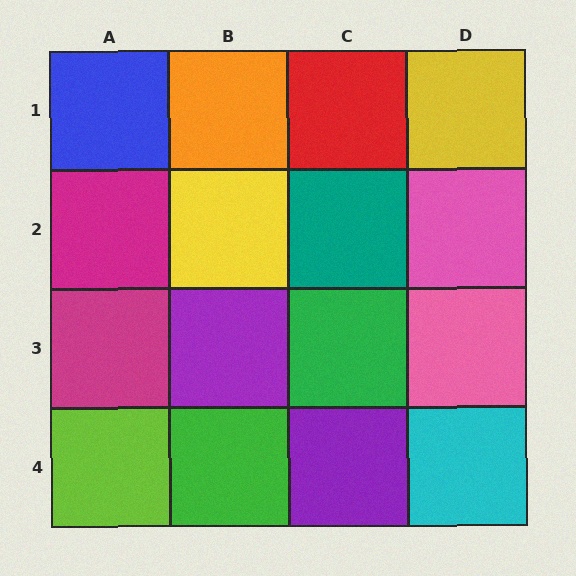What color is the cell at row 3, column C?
Green.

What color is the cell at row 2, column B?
Yellow.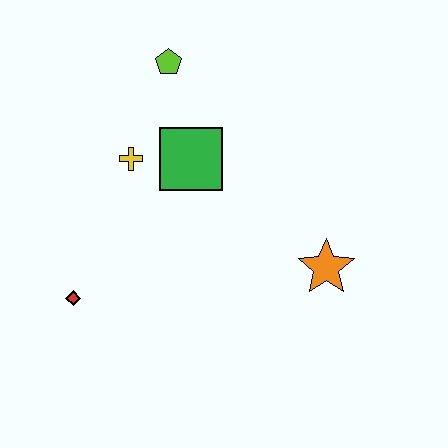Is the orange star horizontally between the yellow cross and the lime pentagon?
No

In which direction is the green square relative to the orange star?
The green square is to the left of the orange star.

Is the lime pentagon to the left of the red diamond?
No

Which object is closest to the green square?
The yellow cross is closest to the green square.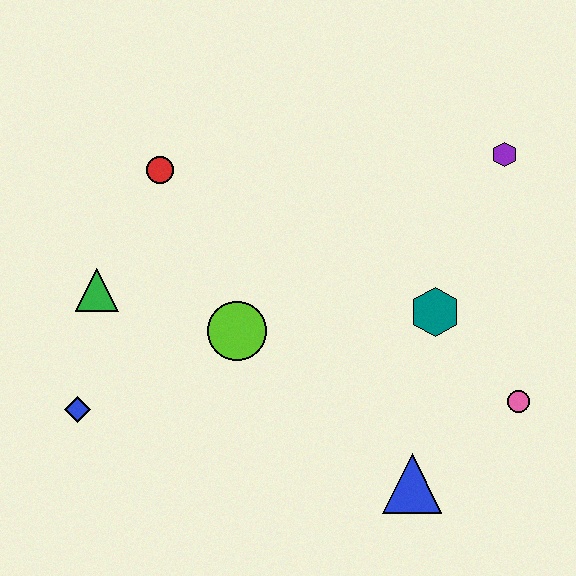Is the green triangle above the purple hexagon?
No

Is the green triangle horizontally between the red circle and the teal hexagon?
No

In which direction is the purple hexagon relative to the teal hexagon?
The purple hexagon is above the teal hexagon.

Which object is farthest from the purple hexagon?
The blue diamond is farthest from the purple hexagon.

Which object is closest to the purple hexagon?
The teal hexagon is closest to the purple hexagon.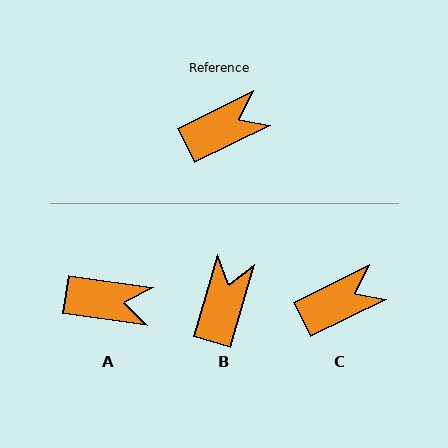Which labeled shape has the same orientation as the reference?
C.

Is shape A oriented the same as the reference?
No, it is off by about 34 degrees.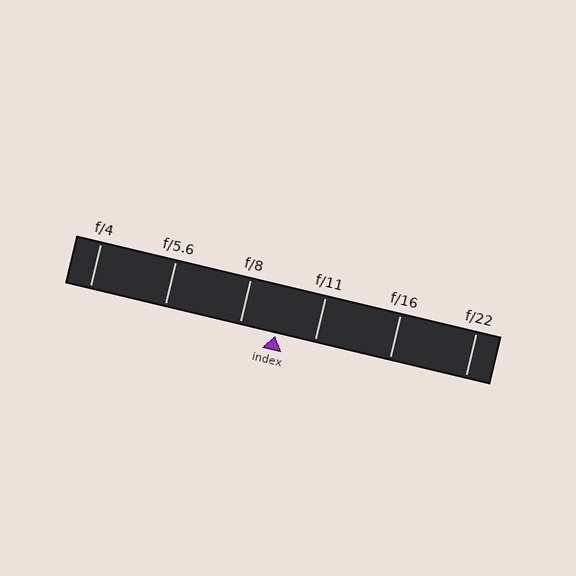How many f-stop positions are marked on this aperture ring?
There are 6 f-stop positions marked.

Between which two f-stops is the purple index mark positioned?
The index mark is between f/8 and f/11.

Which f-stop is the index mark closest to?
The index mark is closest to f/8.